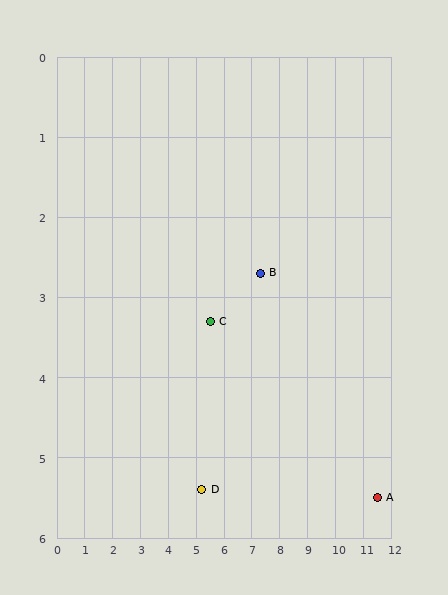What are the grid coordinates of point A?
Point A is at approximately (11.5, 5.5).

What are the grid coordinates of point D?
Point D is at approximately (5.2, 5.4).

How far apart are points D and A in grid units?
Points D and A are about 6.3 grid units apart.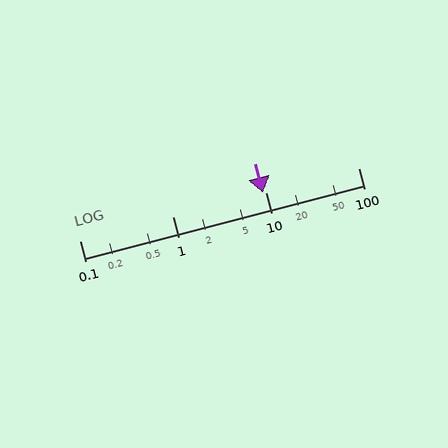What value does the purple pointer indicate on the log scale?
The pointer indicates approximately 9.4.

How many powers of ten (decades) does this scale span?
The scale spans 3 decades, from 0.1 to 100.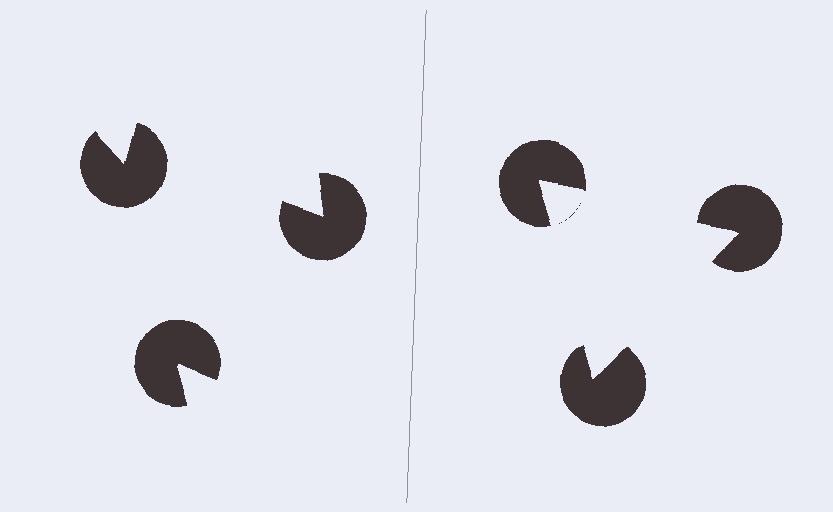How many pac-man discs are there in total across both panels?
6 — 3 on each side.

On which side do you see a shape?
An illusory triangle appears on the right side. On the left side the wedge cuts are rotated, so no coherent shape forms.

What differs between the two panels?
The pac-man discs are positioned identically on both sides; only the wedge orientations differ. On the right they align to a triangle; on the left they are misaligned.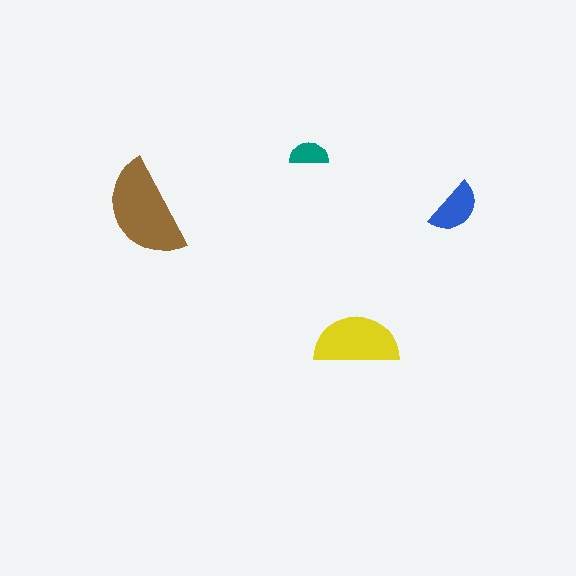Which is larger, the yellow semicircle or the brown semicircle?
The brown one.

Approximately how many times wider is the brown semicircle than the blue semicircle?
About 2 times wider.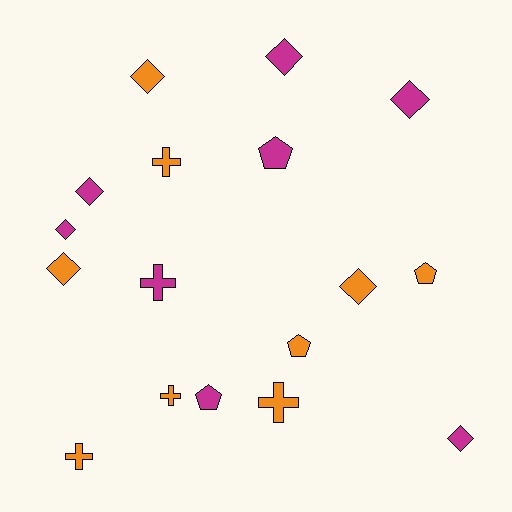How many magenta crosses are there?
There is 1 magenta cross.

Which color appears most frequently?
Orange, with 9 objects.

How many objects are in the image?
There are 17 objects.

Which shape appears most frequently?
Diamond, with 8 objects.